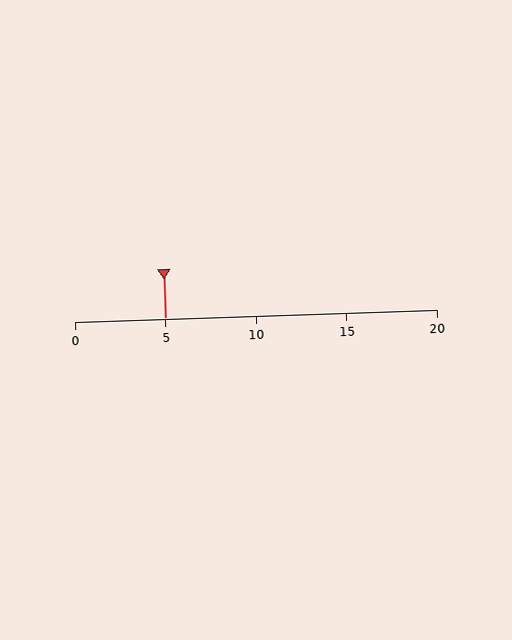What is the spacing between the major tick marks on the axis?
The major ticks are spaced 5 apart.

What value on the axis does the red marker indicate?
The marker indicates approximately 5.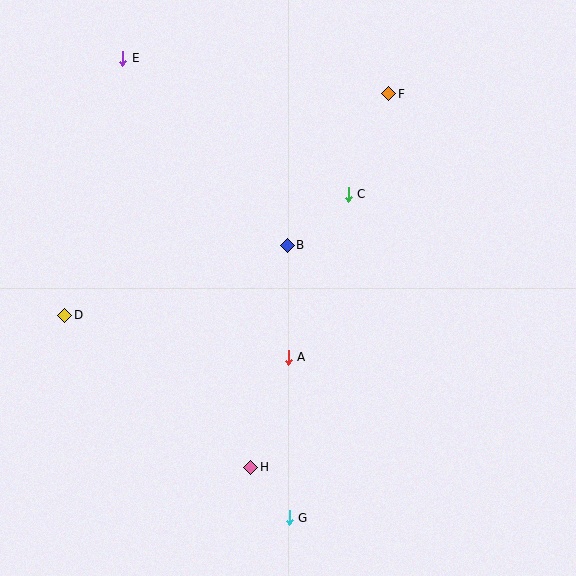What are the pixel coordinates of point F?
Point F is at (389, 94).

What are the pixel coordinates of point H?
Point H is at (251, 467).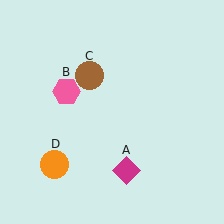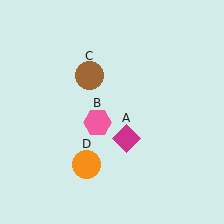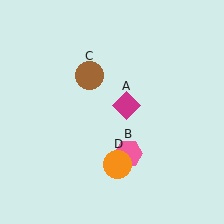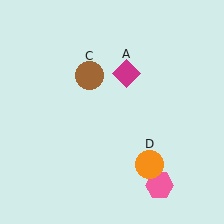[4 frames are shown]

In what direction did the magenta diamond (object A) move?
The magenta diamond (object A) moved up.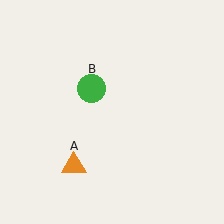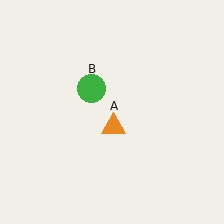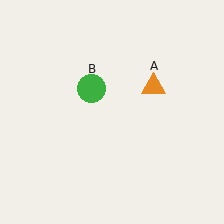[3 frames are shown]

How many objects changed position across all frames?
1 object changed position: orange triangle (object A).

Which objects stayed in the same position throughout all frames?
Green circle (object B) remained stationary.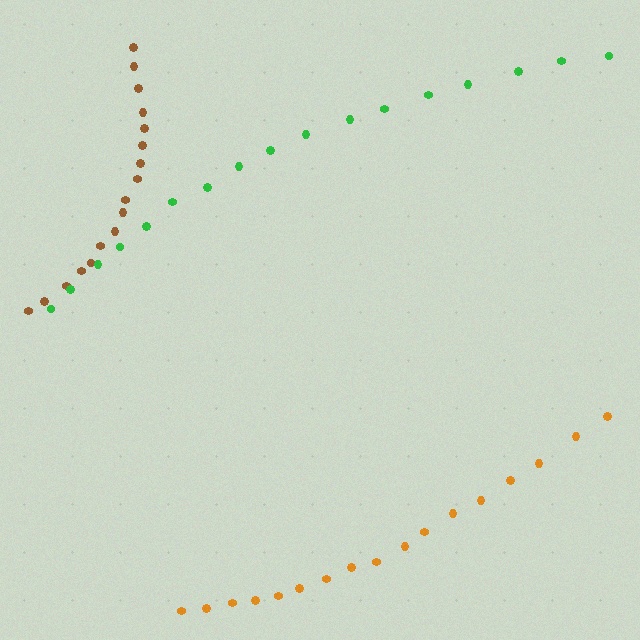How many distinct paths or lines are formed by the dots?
There are 3 distinct paths.